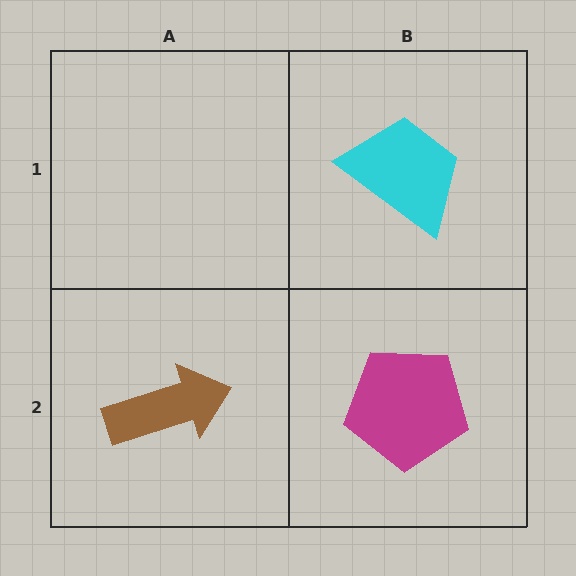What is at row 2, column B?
A magenta pentagon.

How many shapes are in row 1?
1 shape.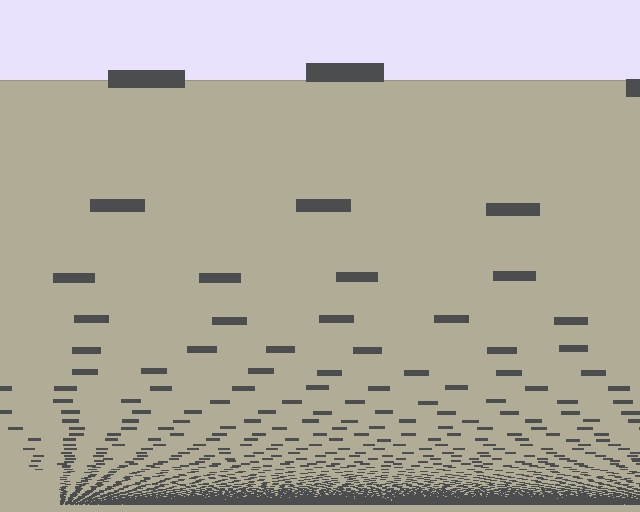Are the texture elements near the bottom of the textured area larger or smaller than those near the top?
Smaller. The gradient is inverted — elements near the bottom are smaller and denser.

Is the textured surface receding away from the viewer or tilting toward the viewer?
The surface appears to tilt toward the viewer. Texture elements get larger and sparser toward the top.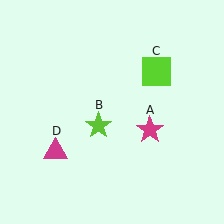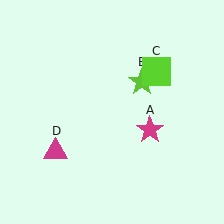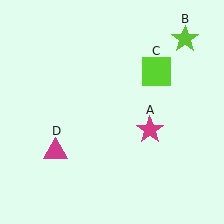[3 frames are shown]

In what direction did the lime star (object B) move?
The lime star (object B) moved up and to the right.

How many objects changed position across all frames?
1 object changed position: lime star (object B).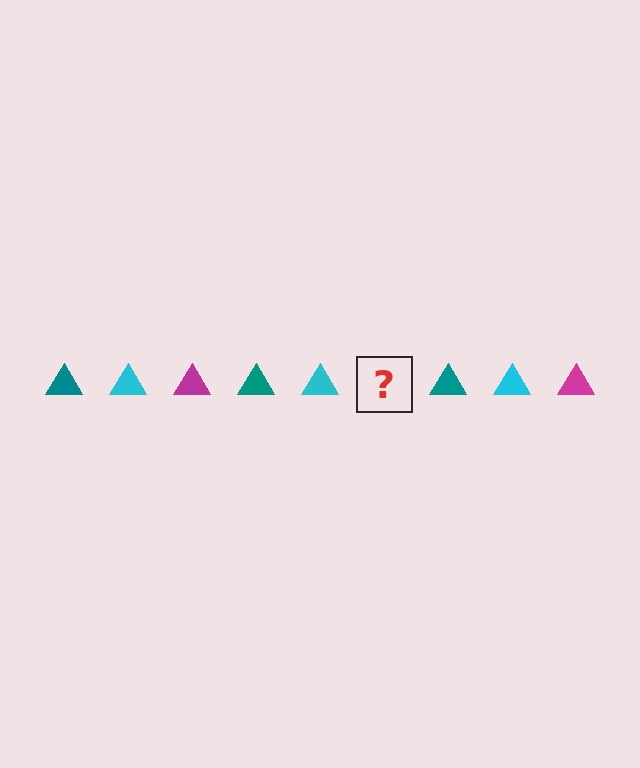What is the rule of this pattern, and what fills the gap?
The rule is that the pattern cycles through teal, cyan, magenta triangles. The gap should be filled with a magenta triangle.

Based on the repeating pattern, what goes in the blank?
The blank should be a magenta triangle.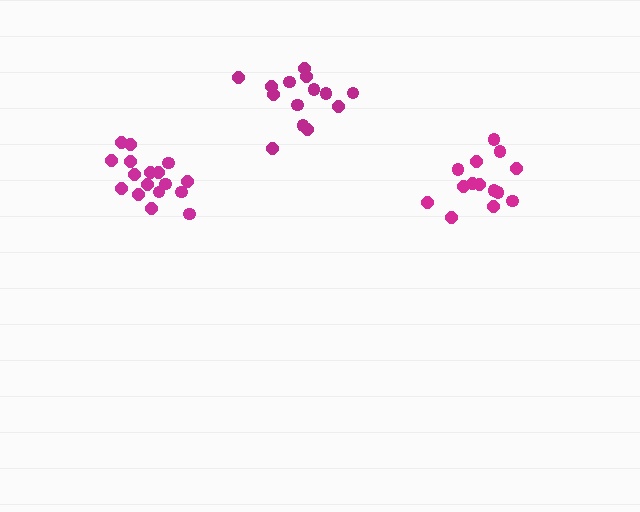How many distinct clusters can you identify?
There are 3 distinct clusters.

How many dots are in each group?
Group 1: 14 dots, Group 2: 17 dots, Group 3: 14 dots (45 total).